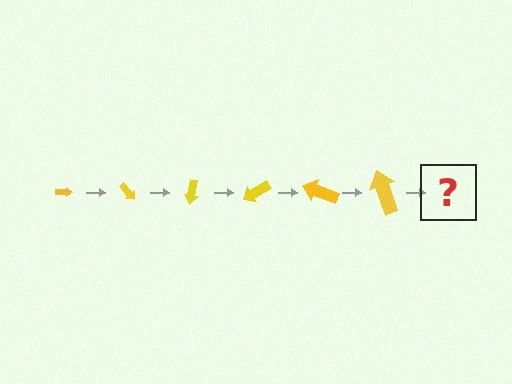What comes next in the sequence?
The next element should be an arrow, larger than the previous one and rotated 300 degrees from the start.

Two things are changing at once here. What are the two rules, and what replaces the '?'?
The two rules are that the arrow grows larger each step and it rotates 50 degrees each step. The '?' should be an arrow, larger than the previous one and rotated 300 degrees from the start.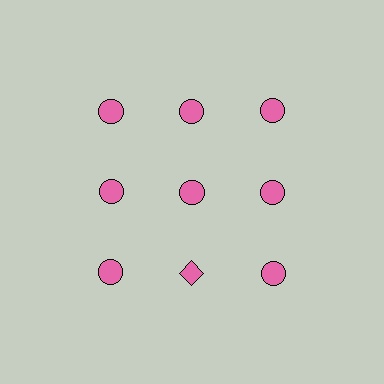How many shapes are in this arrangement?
There are 9 shapes arranged in a grid pattern.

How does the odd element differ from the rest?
It has a different shape: diamond instead of circle.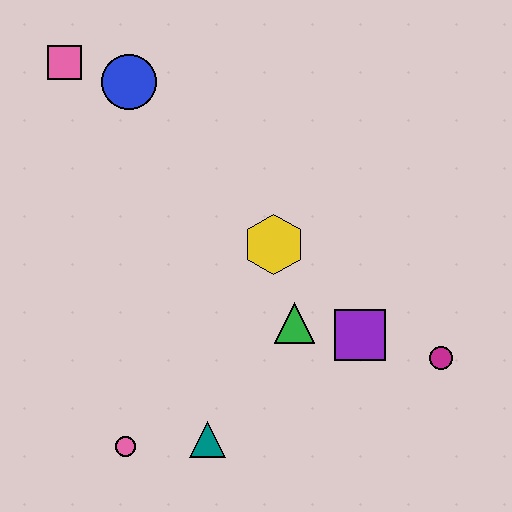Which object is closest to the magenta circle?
The purple square is closest to the magenta circle.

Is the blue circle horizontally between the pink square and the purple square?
Yes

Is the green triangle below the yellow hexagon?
Yes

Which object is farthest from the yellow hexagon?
The pink square is farthest from the yellow hexagon.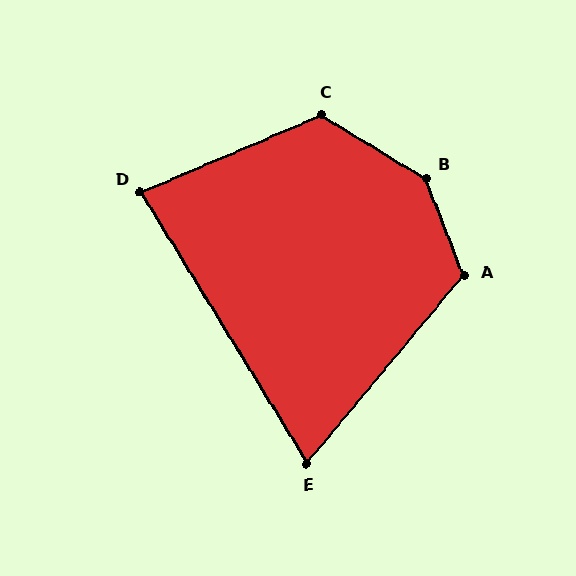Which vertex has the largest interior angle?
B, at approximately 143 degrees.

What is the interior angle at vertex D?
Approximately 82 degrees (acute).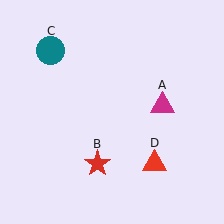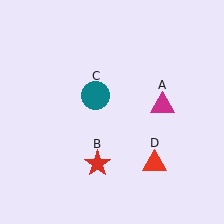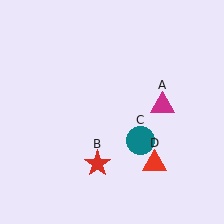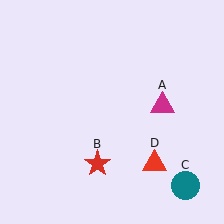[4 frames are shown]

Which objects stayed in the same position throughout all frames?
Magenta triangle (object A) and red star (object B) and red triangle (object D) remained stationary.